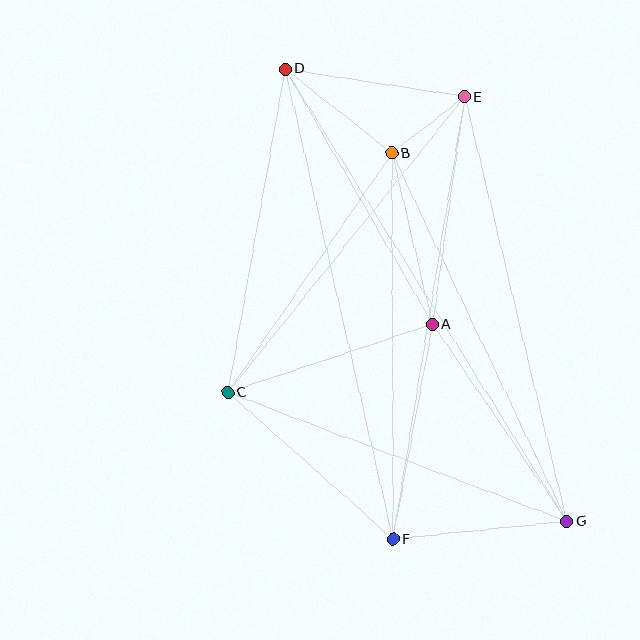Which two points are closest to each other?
Points B and E are closest to each other.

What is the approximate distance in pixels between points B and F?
The distance between B and F is approximately 386 pixels.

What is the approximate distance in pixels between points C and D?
The distance between C and D is approximately 329 pixels.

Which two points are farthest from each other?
Points D and G are farthest from each other.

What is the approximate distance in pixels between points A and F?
The distance between A and F is approximately 219 pixels.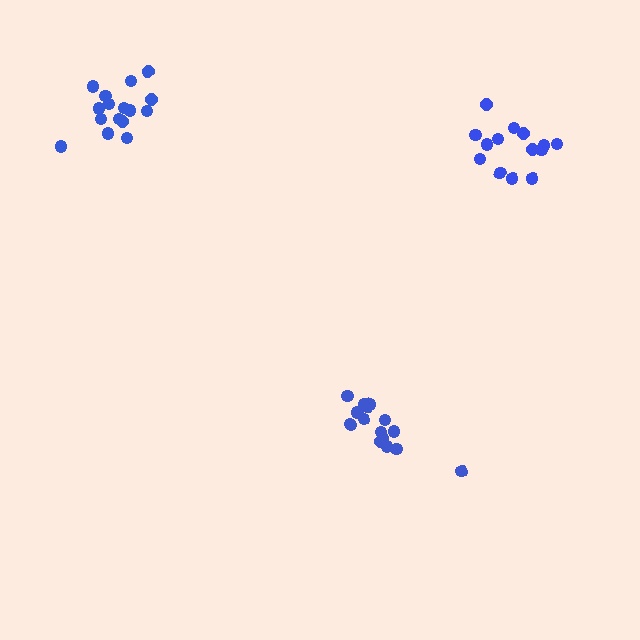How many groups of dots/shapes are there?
There are 3 groups.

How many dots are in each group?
Group 1: 17 dots, Group 2: 14 dots, Group 3: 16 dots (47 total).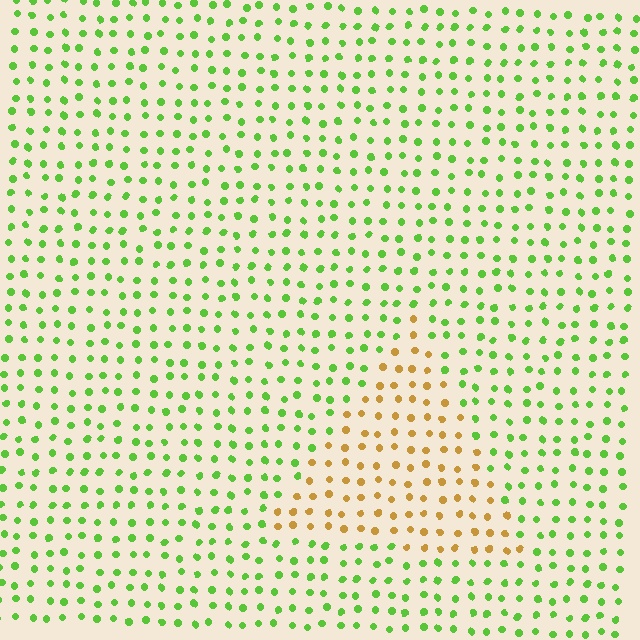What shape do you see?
I see a triangle.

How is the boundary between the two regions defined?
The boundary is defined purely by a slight shift in hue (about 67 degrees). Spacing, size, and orientation are identical on both sides.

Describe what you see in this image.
The image is filled with small lime elements in a uniform arrangement. A triangle-shaped region is visible where the elements are tinted to a slightly different hue, forming a subtle color boundary.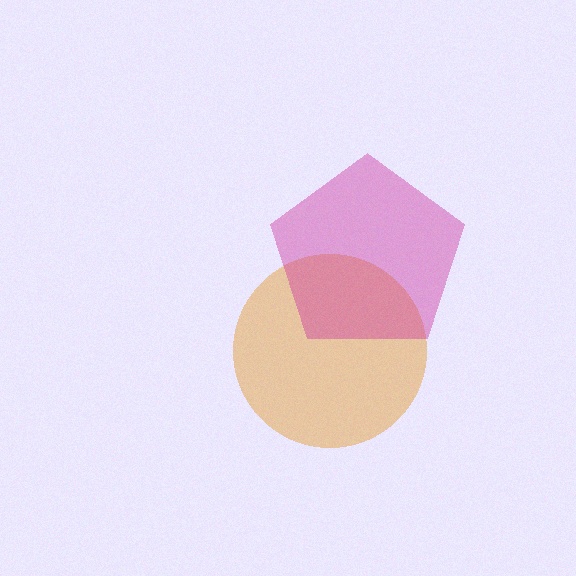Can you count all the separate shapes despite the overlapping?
Yes, there are 2 separate shapes.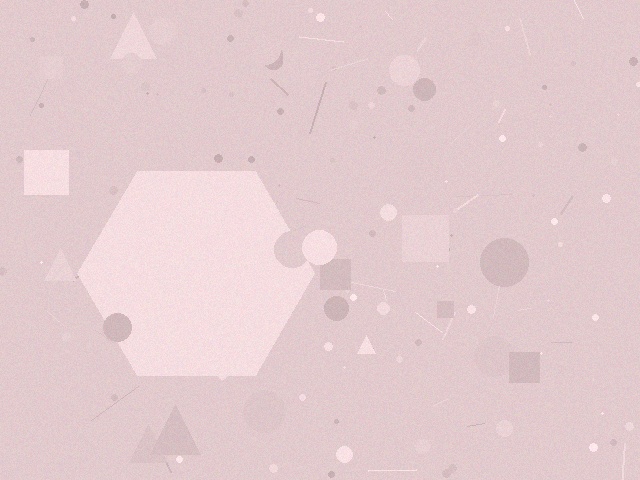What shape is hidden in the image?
A hexagon is hidden in the image.